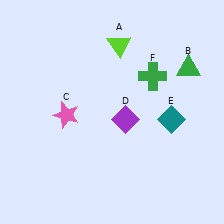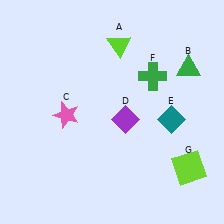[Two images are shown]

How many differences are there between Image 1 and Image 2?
There is 1 difference between the two images.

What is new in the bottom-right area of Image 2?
A lime square (G) was added in the bottom-right area of Image 2.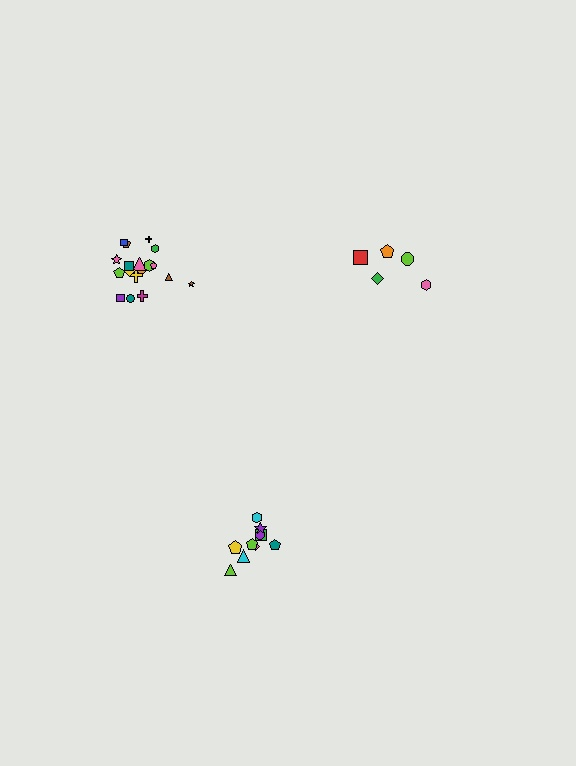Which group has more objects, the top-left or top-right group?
The top-left group.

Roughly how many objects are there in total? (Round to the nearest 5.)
Roughly 35 objects in total.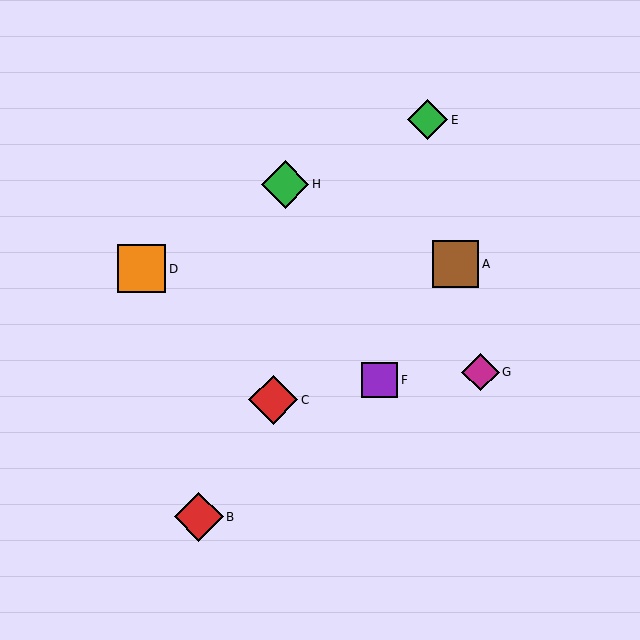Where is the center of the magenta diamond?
The center of the magenta diamond is at (480, 372).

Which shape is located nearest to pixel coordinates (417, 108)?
The green diamond (labeled E) at (428, 120) is nearest to that location.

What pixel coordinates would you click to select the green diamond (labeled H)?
Click at (285, 184) to select the green diamond H.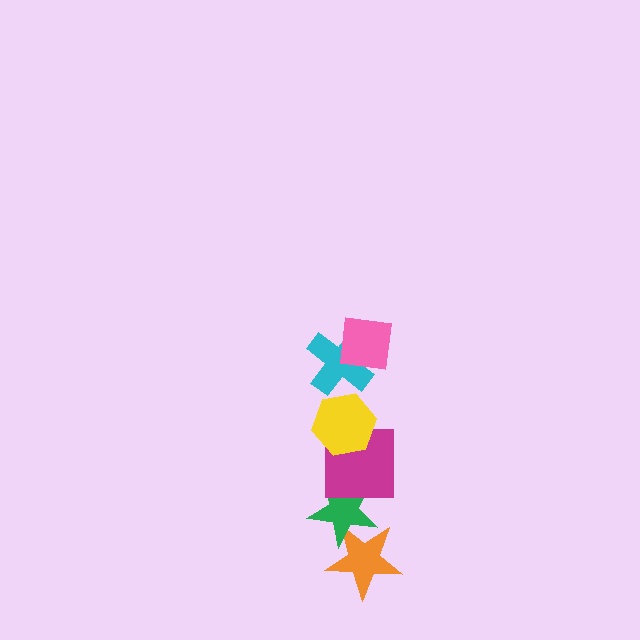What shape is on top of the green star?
The magenta square is on top of the green star.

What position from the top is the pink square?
The pink square is 1st from the top.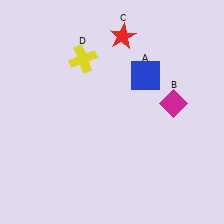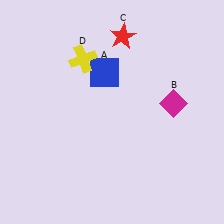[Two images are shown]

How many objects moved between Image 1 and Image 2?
1 object moved between the two images.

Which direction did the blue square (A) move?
The blue square (A) moved left.